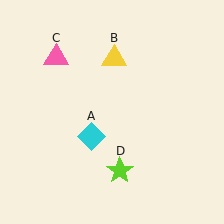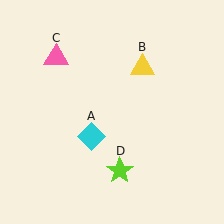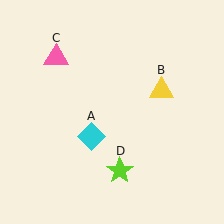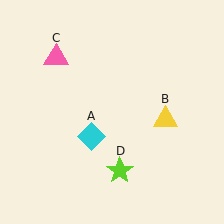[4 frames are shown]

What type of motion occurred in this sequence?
The yellow triangle (object B) rotated clockwise around the center of the scene.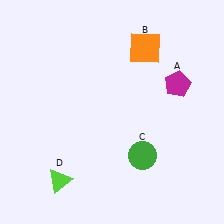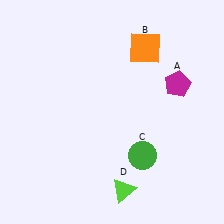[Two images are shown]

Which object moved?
The lime triangle (D) moved right.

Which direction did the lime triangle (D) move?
The lime triangle (D) moved right.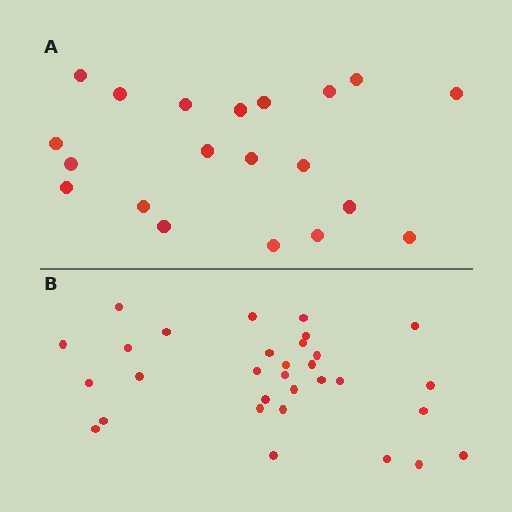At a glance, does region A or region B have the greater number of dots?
Region B (the bottom region) has more dots.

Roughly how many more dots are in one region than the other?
Region B has roughly 12 or so more dots than region A.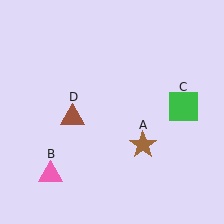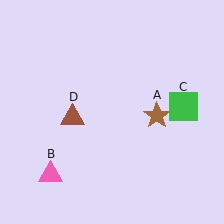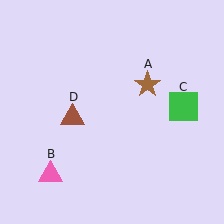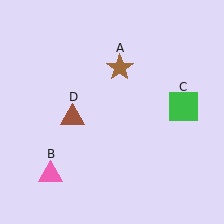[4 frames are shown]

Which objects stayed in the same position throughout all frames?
Pink triangle (object B) and green square (object C) and brown triangle (object D) remained stationary.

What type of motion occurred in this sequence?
The brown star (object A) rotated counterclockwise around the center of the scene.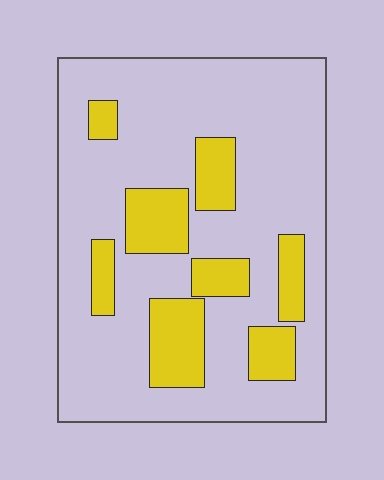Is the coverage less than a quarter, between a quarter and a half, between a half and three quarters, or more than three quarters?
Less than a quarter.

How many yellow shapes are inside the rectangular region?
8.